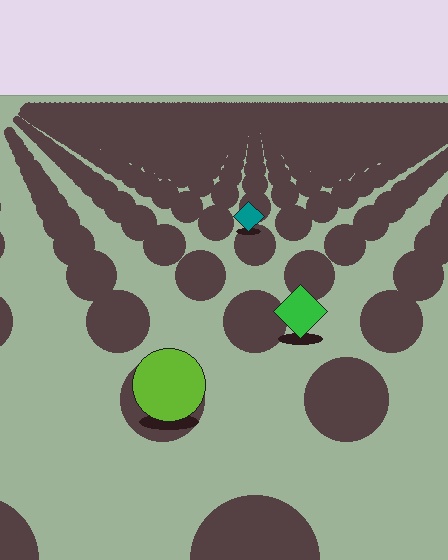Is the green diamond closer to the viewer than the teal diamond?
Yes. The green diamond is closer — you can tell from the texture gradient: the ground texture is coarser near it.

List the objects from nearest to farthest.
From nearest to farthest: the lime circle, the green diamond, the teal diamond.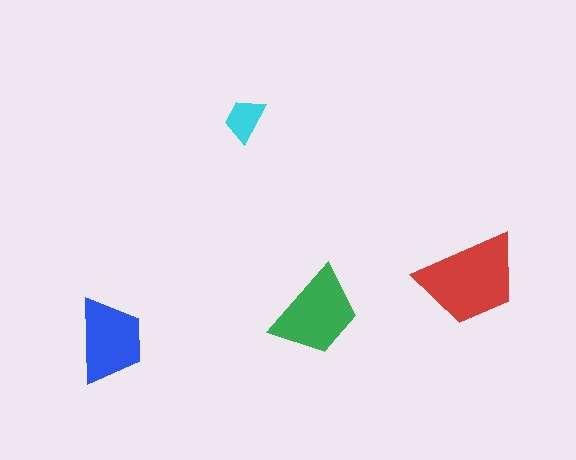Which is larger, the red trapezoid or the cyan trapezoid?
The red one.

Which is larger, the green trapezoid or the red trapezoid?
The red one.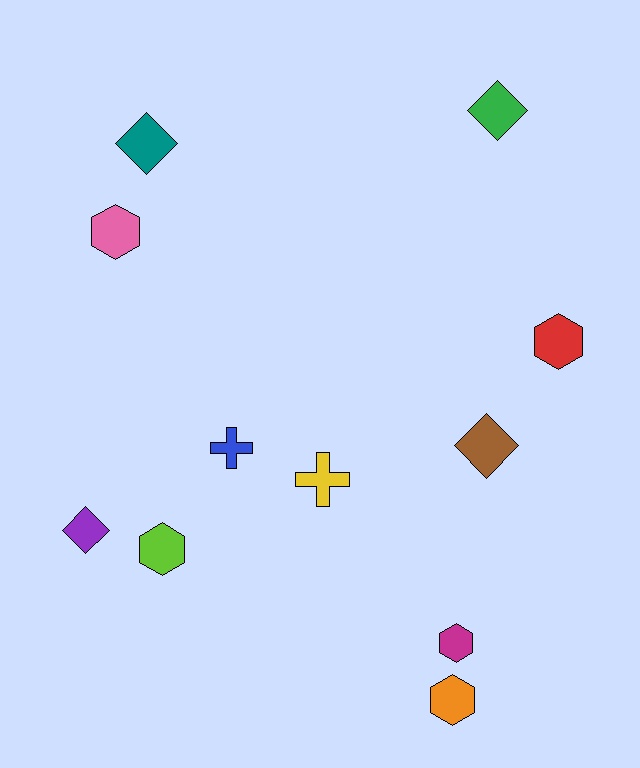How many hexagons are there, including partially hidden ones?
There are 5 hexagons.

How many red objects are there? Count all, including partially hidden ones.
There is 1 red object.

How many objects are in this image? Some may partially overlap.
There are 11 objects.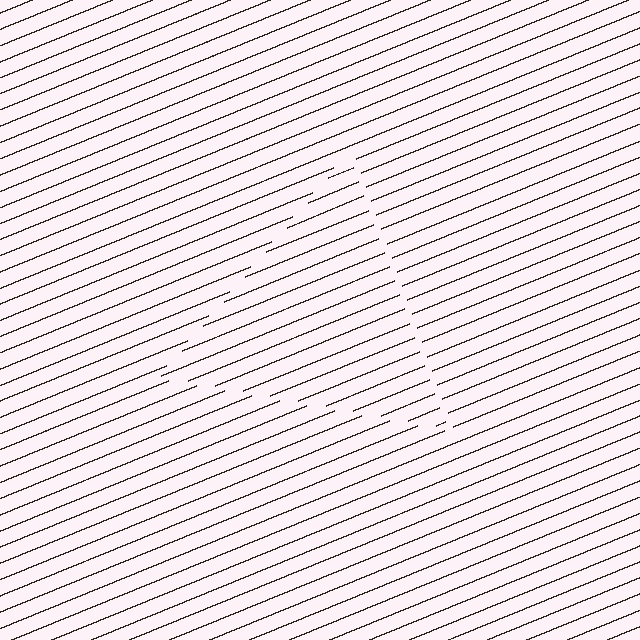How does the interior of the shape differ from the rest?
The interior of the shape contains the same grating, shifted by half a period — the contour is defined by the phase discontinuity where line-ends from the inner and outer gratings abut.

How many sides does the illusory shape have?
3 sides — the line-ends trace a triangle.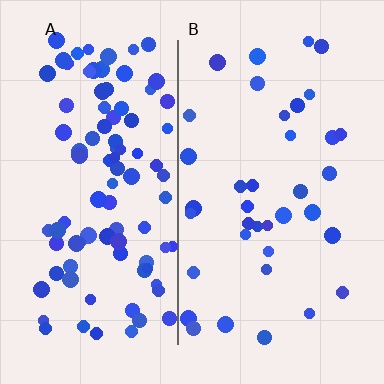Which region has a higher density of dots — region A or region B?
A (the left).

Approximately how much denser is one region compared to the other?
Approximately 2.6× — region A over region B.